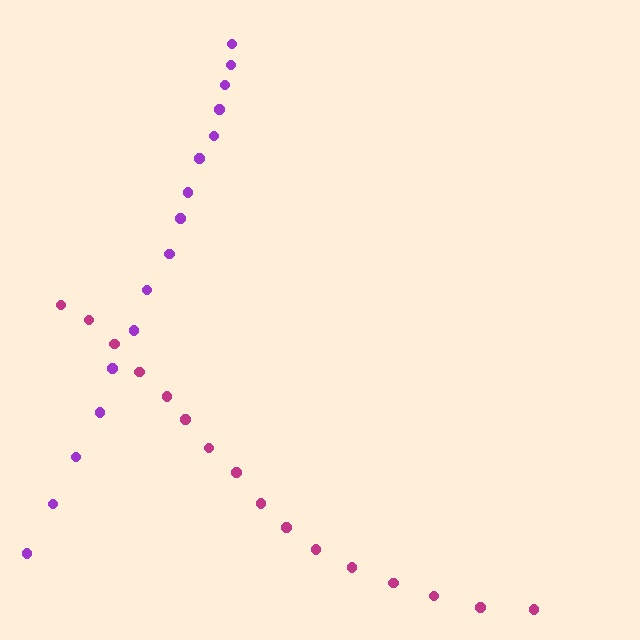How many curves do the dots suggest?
There are 2 distinct paths.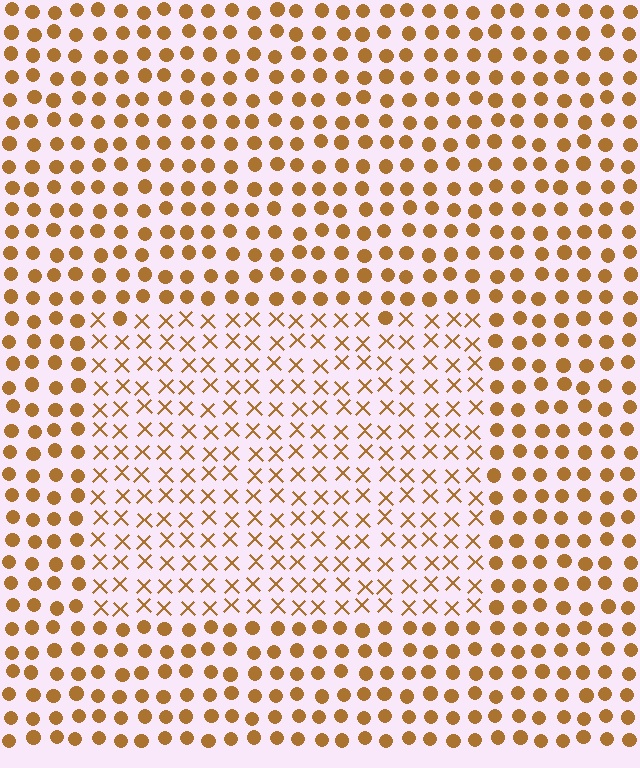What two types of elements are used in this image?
The image uses X marks inside the rectangle region and circles outside it.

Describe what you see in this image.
The image is filled with small brown elements arranged in a uniform grid. A rectangle-shaped region contains X marks, while the surrounding area contains circles. The boundary is defined purely by the change in element shape.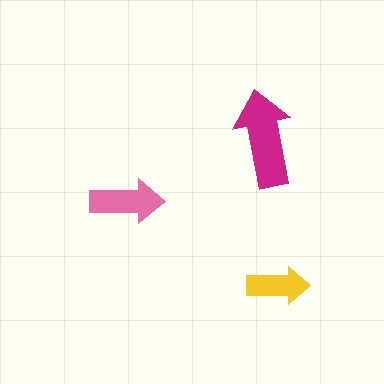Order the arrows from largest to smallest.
the magenta one, the pink one, the yellow one.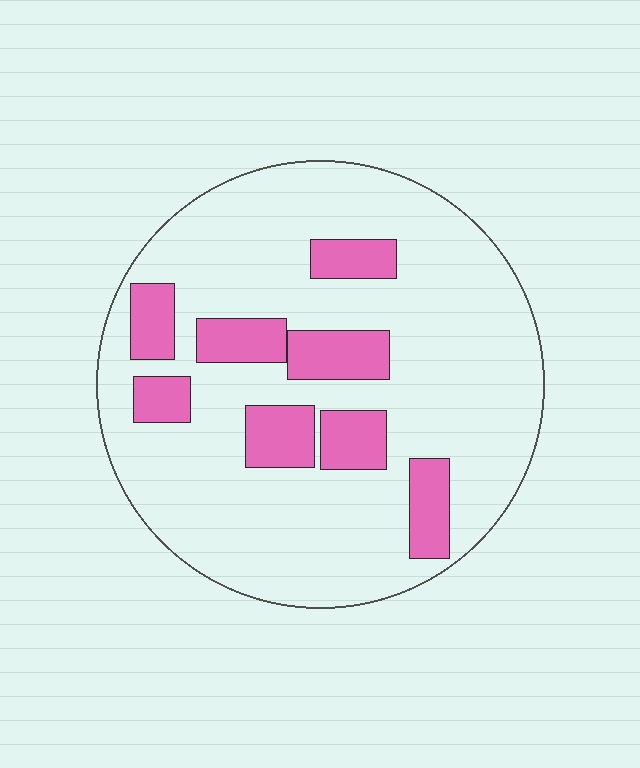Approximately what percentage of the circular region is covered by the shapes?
Approximately 20%.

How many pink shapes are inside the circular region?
8.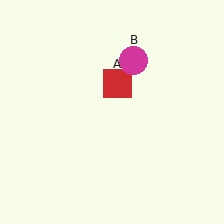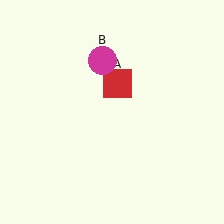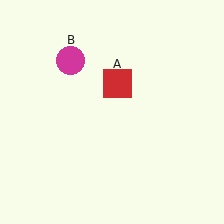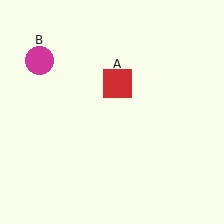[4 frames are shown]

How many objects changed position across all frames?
1 object changed position: magenta circle (object B).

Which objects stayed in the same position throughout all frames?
Red square (object A) remained stationary.